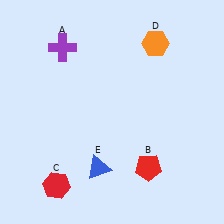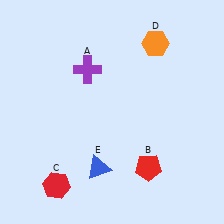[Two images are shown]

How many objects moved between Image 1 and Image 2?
1 object moved between the two images.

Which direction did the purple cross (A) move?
The purple cross (A) moved right.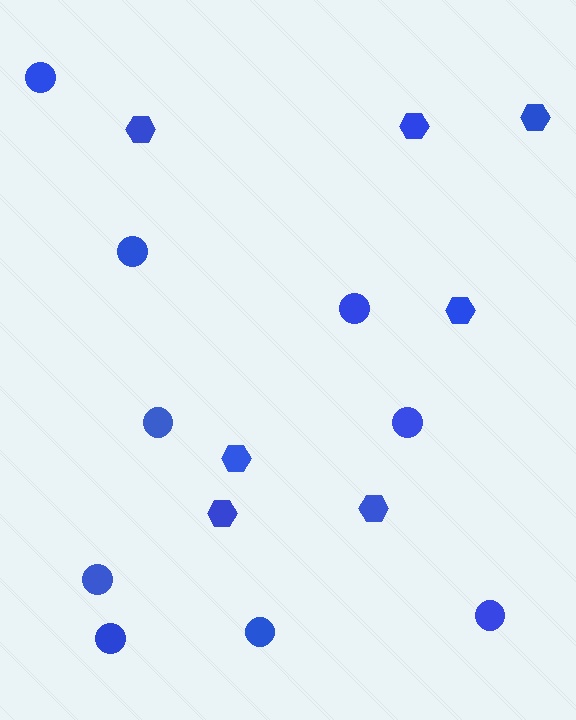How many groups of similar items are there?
There are 2 groups: one group of circles (9) and one group of hexagons (7).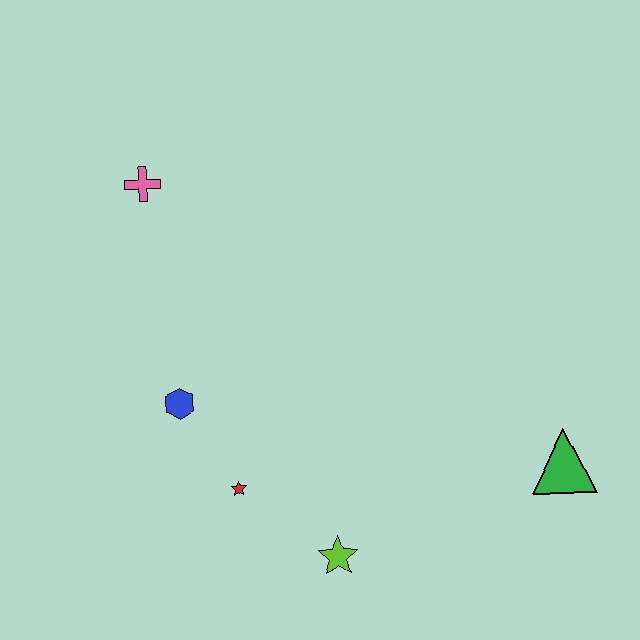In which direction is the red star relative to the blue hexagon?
The red star is below the blue hexagon.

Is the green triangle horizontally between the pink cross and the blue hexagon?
No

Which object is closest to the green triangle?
The lime star is closest to the green triangle.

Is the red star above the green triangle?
No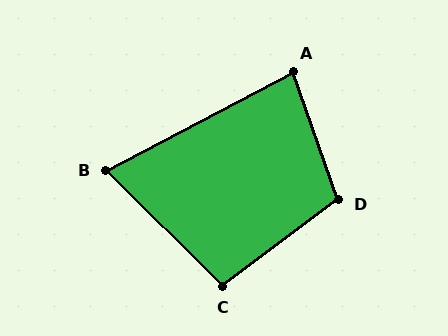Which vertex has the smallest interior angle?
B, at approximately 72 degrees.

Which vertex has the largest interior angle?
D, at approximately 108 degrees.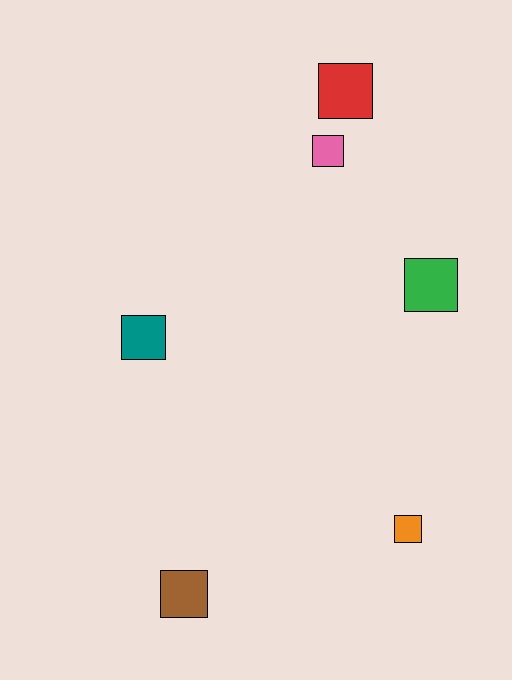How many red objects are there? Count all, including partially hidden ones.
There is 1 red object.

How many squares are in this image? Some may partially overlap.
There are 6 squares.